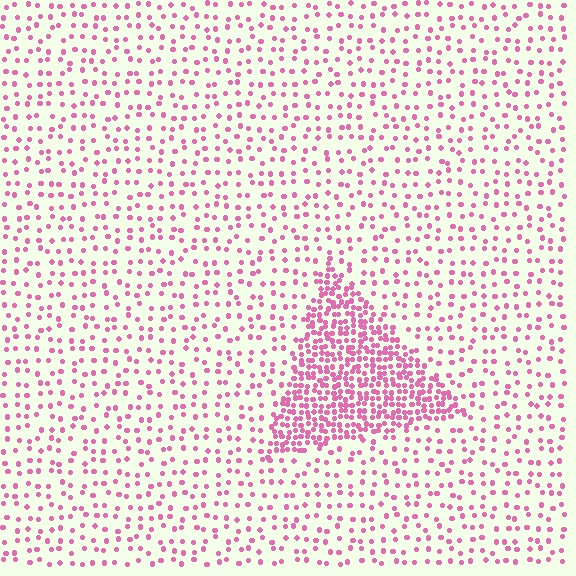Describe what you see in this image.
The image contains small pink elements arranged at two different densities. A triangle-shaped region is visible where the elements are more densely packed than the surrounding area.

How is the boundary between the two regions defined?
The boundary is defined by a change in element density (approximately 2.9x ratio). All elements are the same color, size, and shape.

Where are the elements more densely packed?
The elements are more densely packed inside the triangle boundary.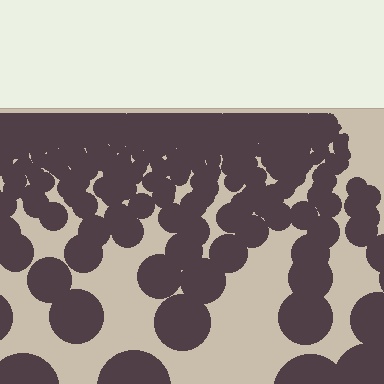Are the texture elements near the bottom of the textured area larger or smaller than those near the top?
Larger. Near the bottom, elements are closer to the viewer and appear at a bigger on-screen size.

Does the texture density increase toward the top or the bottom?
Density increases toward the top.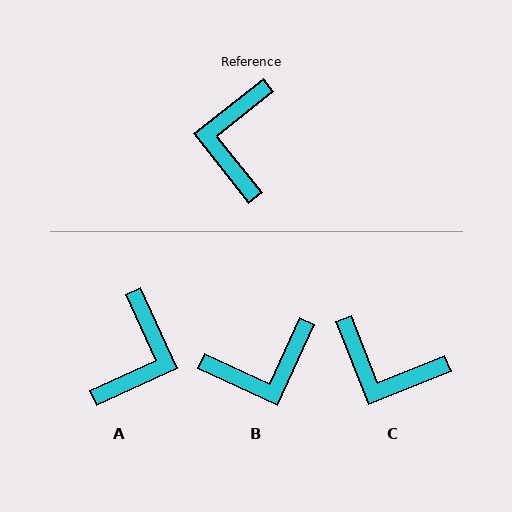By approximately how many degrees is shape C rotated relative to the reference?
Approximately 73 degrees counter-clockwise.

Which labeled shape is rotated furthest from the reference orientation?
A, about 166 degrees away.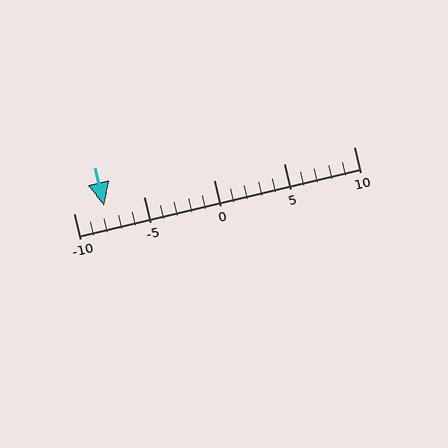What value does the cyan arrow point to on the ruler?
The cyan arrow points to approximately -8.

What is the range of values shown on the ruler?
The ruler shows values from -10 to 10.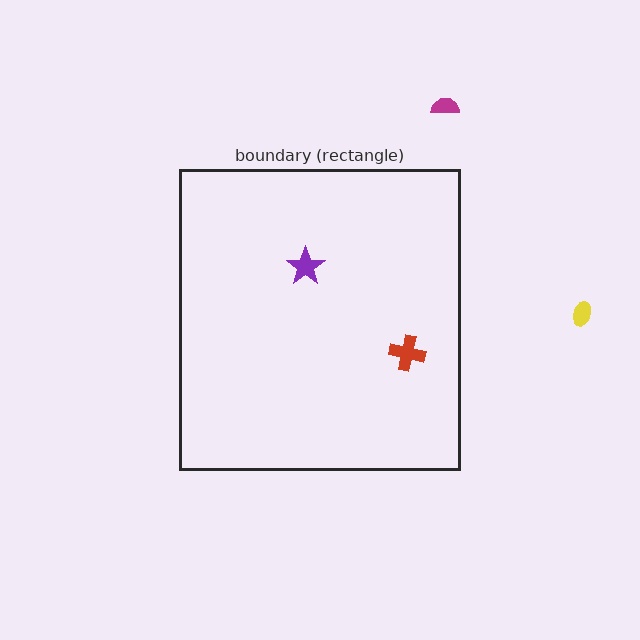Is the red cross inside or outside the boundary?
Inside.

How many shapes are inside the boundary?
2 inside, 2 outside.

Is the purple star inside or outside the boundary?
Inside.